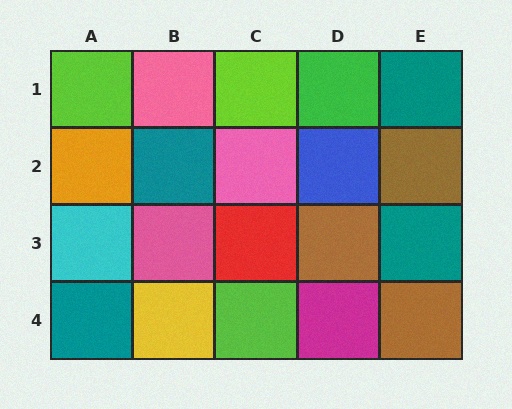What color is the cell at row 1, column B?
Pink.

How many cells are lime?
3 cells are lime.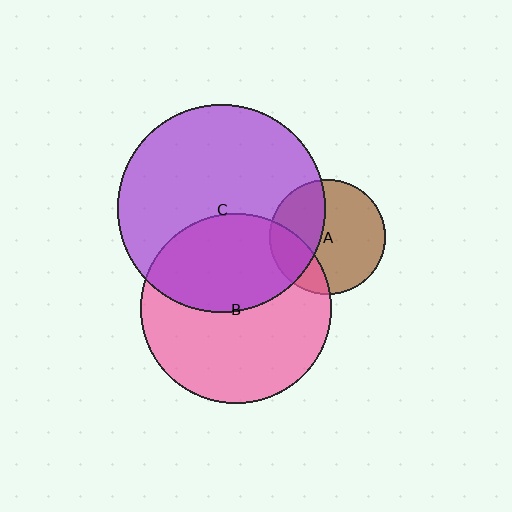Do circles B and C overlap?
Yes.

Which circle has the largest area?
Circle C (purple).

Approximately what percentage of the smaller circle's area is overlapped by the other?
Approximately 40%.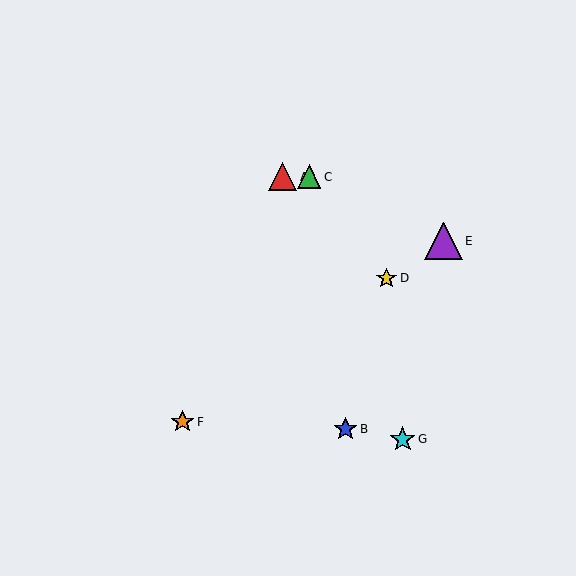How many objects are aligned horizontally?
2 objects (A, C) are aligned horizontally.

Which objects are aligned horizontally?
Objects A, C are aligned horizontally.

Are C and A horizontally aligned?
Yes, both are at y≈177.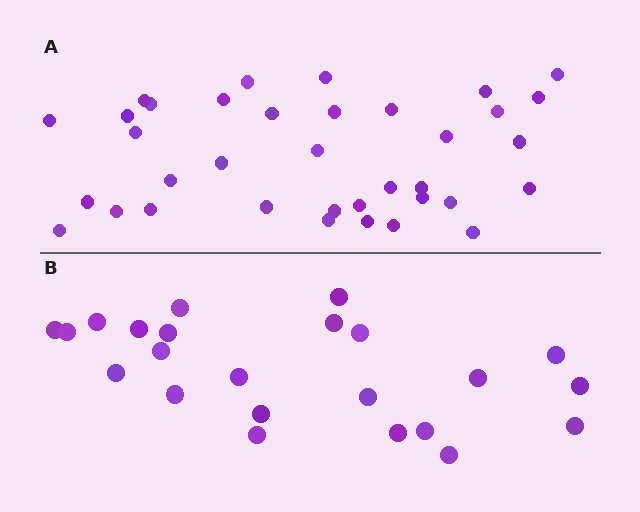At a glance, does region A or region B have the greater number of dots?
Region A (the top region) has more dots.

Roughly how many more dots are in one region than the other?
Region A has approximately 15 more dots than region B.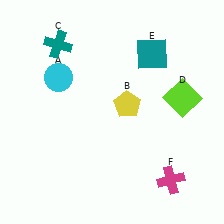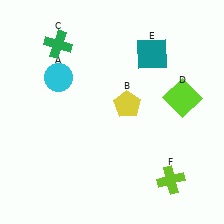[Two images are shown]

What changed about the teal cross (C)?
In Image 1, C is teal. In Image 2, it changed to green.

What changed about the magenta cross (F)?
In Image 1, F is magenta. In Image 2, it changed to lime.